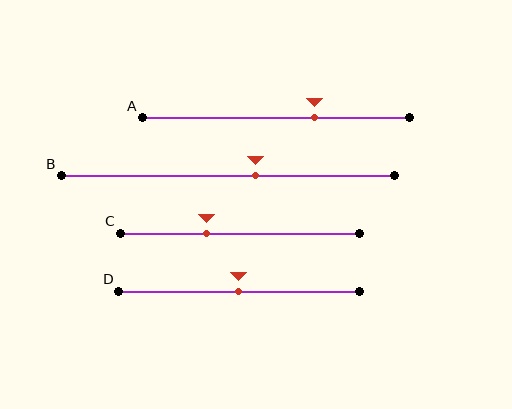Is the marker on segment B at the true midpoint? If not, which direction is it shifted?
No, the marker on segment B is shifted to the right by about 8% of the segment length.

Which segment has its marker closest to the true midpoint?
Segment D has its marker closest to the true midpoint.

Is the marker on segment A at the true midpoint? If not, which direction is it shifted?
No, the marker on segment A is shifted to the right by about 14% of the segment length.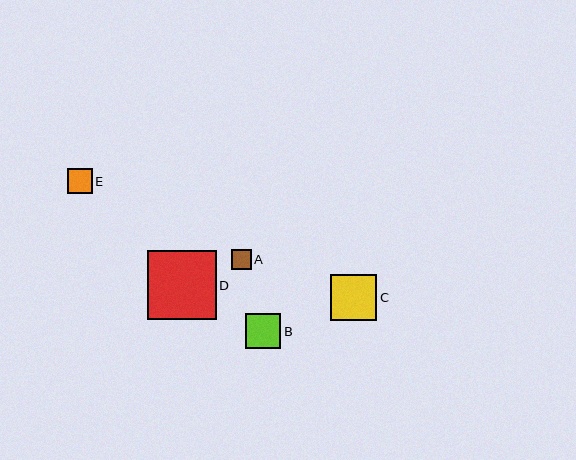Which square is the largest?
Square D is the largest with a size of approximately 68 pixels.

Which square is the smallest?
Square A is the smallest with a size of approximately 20 pixels.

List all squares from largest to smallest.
From largest to smallest: D, C, B, E, A.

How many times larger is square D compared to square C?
Square D is approximately 1.5 times the size of square C.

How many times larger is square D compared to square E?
Square D is approximately 2.8 times the size of square E.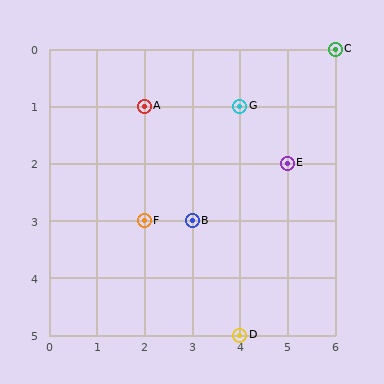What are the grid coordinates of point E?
Point E is at grid coordinates (5, 2).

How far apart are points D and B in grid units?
Points D and B are 1 column and 2 rows apart (about 2.2 grid units diagonally).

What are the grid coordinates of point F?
Point F is at grid coordinates (2, 3).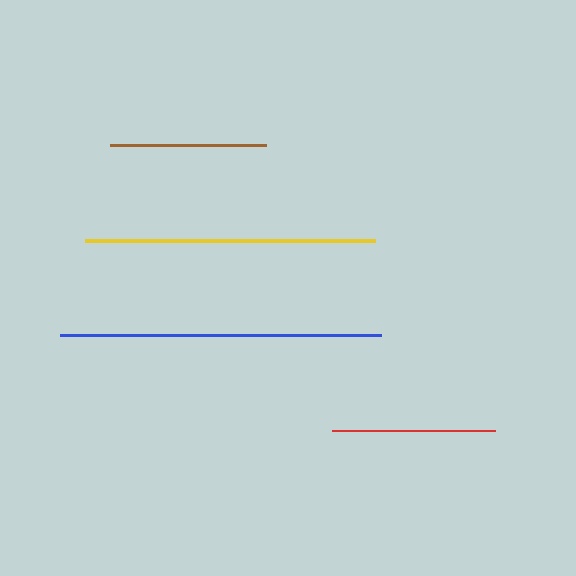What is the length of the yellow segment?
The yellow segment is approximately 290 pixels long.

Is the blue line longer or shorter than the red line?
The blue line is longer than the red line.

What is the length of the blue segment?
The blue segment is approximately 321 pixels long.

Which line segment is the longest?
The blue line is the longest at approximately 321 pixels.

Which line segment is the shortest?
The brown line is the shortest at approximately 156 pixels.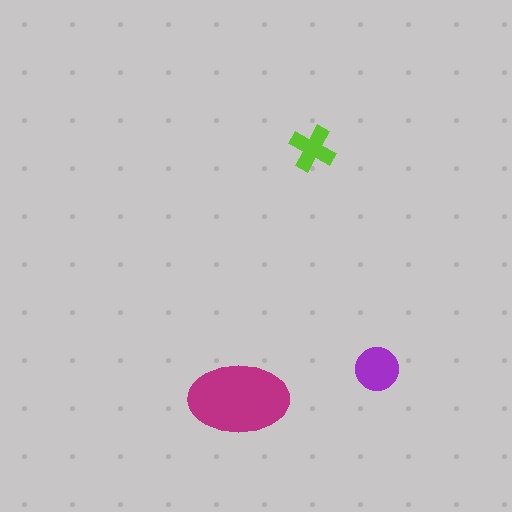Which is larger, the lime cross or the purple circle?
The purple circle.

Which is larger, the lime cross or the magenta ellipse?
The magenta ellipse.